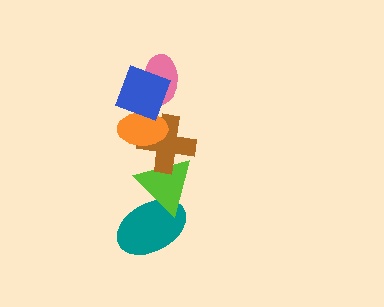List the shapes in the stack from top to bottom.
From top to bottom: the blue square, the pink ellipse, the orange ellipse, the brown cross, the lime triangle, the teal ellipse.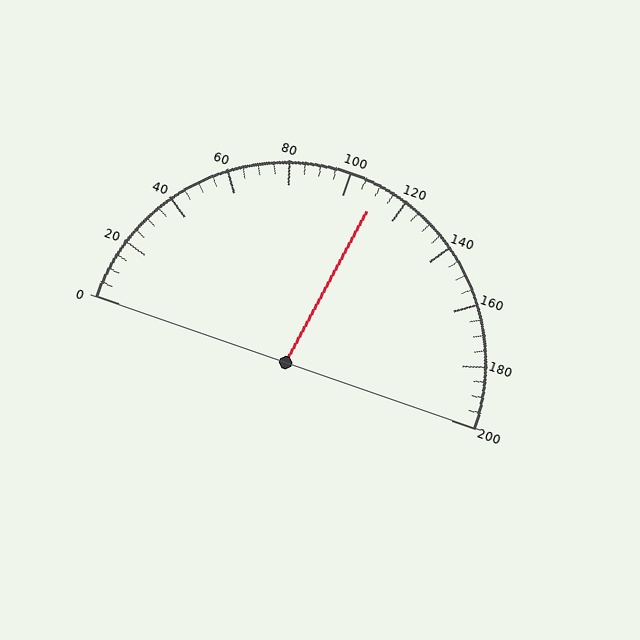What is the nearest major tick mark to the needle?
The nearest major tick mark is 120.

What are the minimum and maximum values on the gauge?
The gauge ranges from 0 to 200.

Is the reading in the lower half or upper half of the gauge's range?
The reading is in the upper half of the range (0 to 200).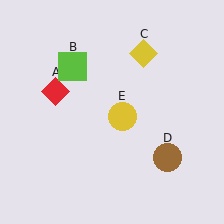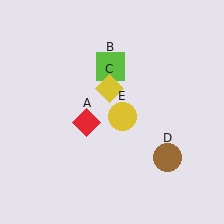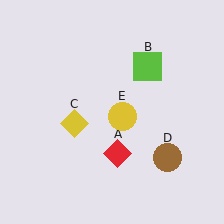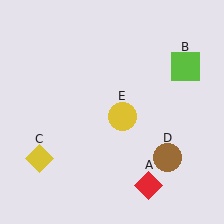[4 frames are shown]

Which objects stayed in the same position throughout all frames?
Brown circle (object D) and yellow circle (object E) remained stationary.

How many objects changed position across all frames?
3 objects changed position: red diamond (object A), lime square (object B), yellow diamond (object C).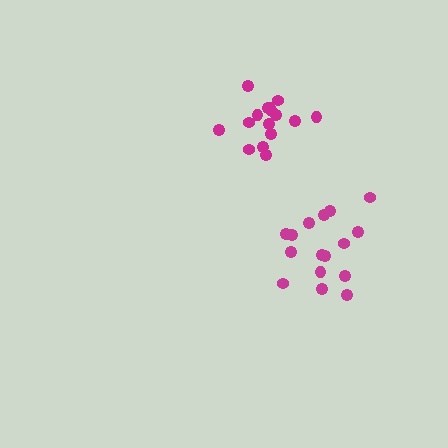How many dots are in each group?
Group 1: 16 dots, Group 2: 16 dots (32 total).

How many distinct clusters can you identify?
There are 2 distinct clusters.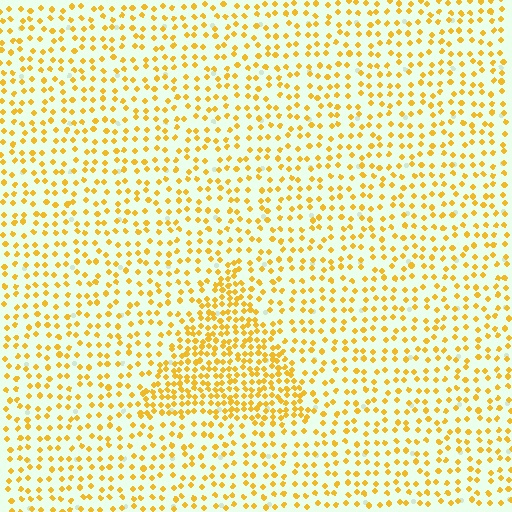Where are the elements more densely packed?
The elements are more densely packed inside the triangle boundary.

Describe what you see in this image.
The image contains small yellow elements arranged at two different densities. A triangle-shaped region is visible where the elements are more densely packed than the surrounding area.